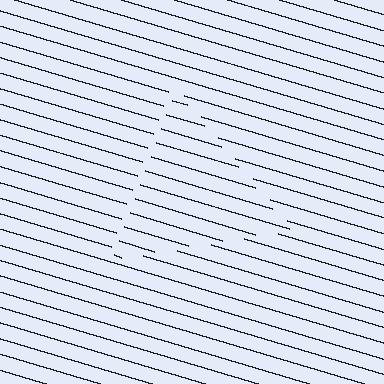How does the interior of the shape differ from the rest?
The interior of the shape contains the same grating, shifted by half a period — the contour is defined by the phase discontinuity where line-ends from the inner and outer gratings abut.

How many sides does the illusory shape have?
3 sides — the line-ends trace a triangle.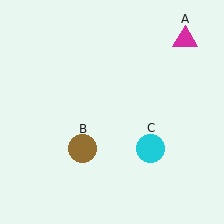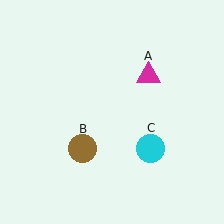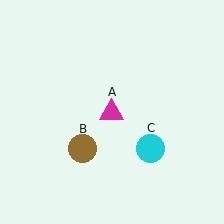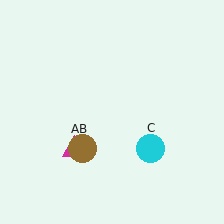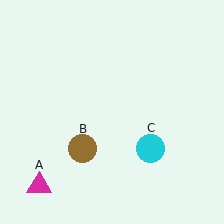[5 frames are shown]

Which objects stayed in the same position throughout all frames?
Brown circle (object B) and cyan circle (object C) remained stationary.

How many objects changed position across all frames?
1 object changed position: magenta triangle (object A).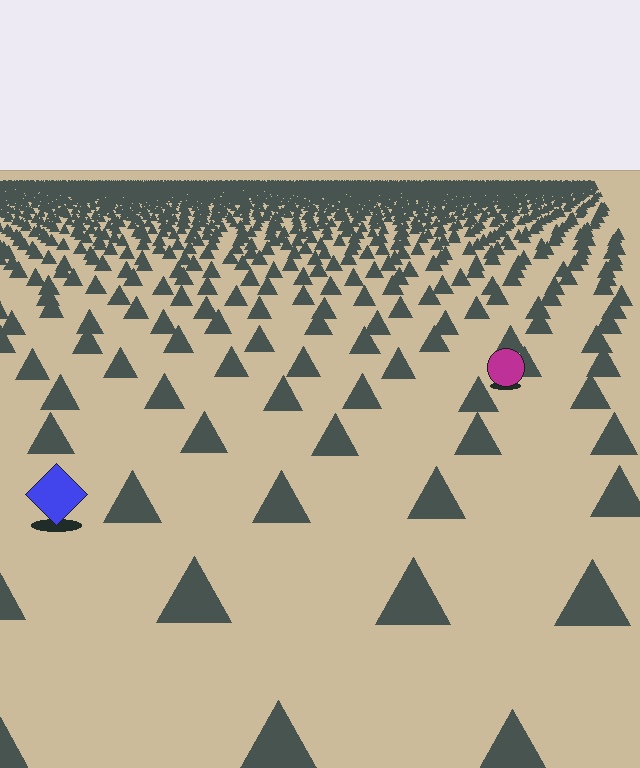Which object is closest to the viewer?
The blue diamond is closest. The texture marks near it are larger and more spread out.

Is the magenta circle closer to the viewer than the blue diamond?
No. The blue diamond is closer — you can tell from the texture gradient: the ground texture is coarser near it.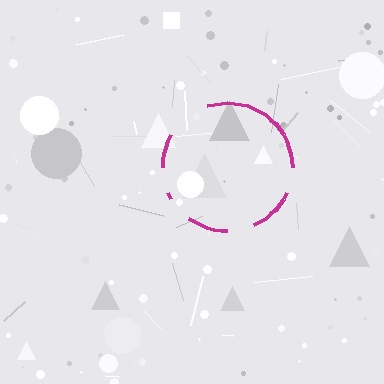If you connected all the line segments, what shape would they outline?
They would outline a circle.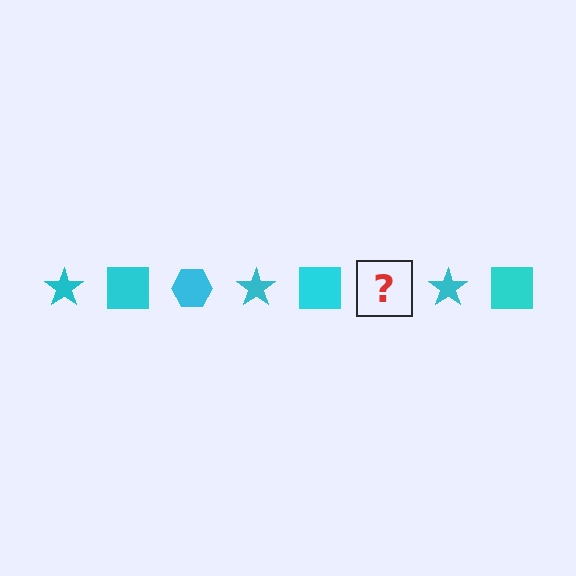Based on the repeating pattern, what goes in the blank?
The blank should be a cyan hexagon.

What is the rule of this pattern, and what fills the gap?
The rule is that the pattern cycles through star, square, hexagon shapes in cyan. The gap should be filled with a cyan hexagon.